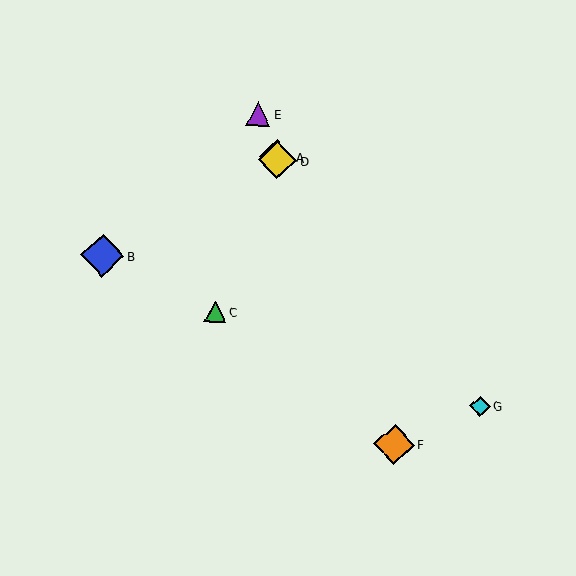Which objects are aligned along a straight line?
Objects A, D, E, F are aligned along a straight line.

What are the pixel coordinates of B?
Object B is at (103, 256).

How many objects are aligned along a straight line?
4 objects (A, D, E, F) are aligned along a straight line.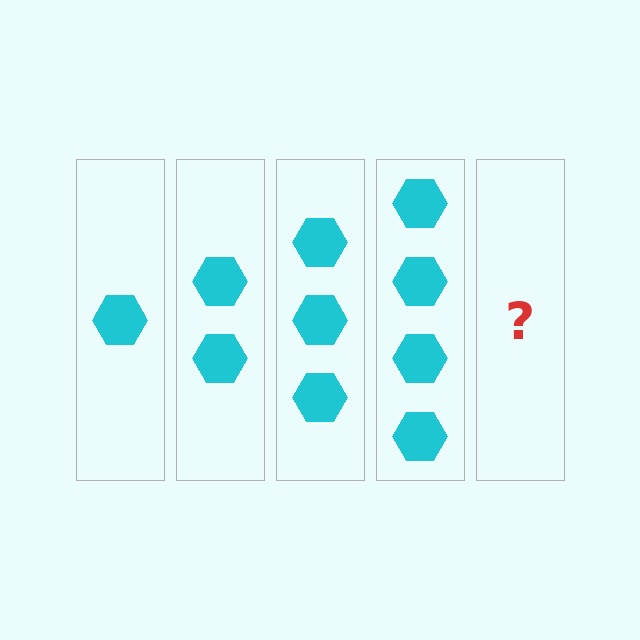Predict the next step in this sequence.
The next step is 5 hexagons.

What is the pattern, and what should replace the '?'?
The pattern is that each step adds one more hexagon. The '?' should be 5 hexagons.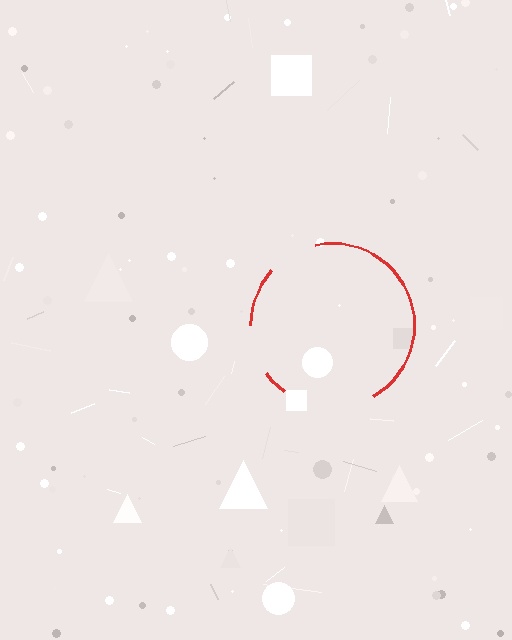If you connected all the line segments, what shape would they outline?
They would outline a circle.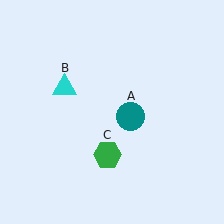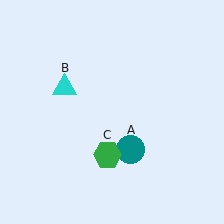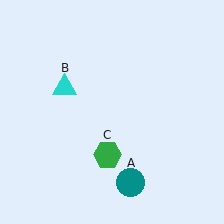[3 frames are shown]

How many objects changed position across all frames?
1 object changed position: teal circle (object A).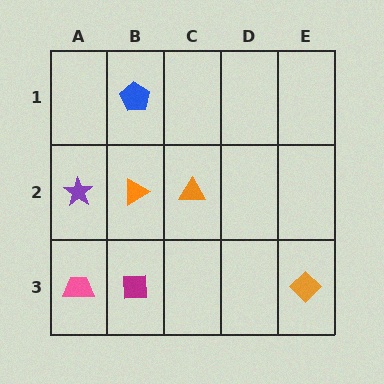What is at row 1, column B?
A blue pentagon.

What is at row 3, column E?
An orange diamond.